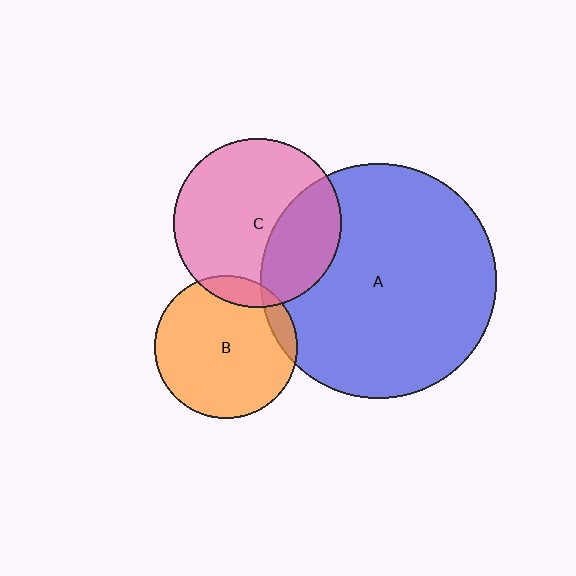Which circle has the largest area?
Circle A (blue).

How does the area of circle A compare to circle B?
Approximately 2.7 times.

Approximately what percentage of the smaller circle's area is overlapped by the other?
Approximately 10%.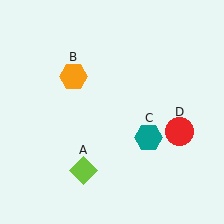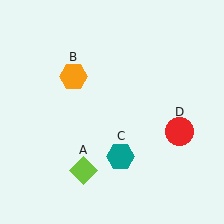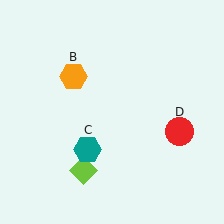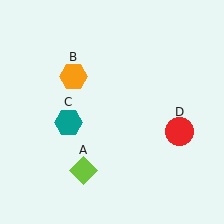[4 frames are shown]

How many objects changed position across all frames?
1 object changed position: teal hexagon (object C).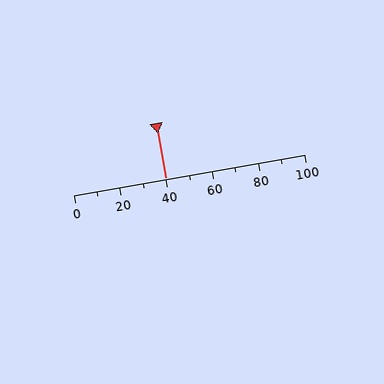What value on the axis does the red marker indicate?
The marker indicates approximately 40.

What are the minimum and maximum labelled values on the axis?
The axis runs from 0 to 100.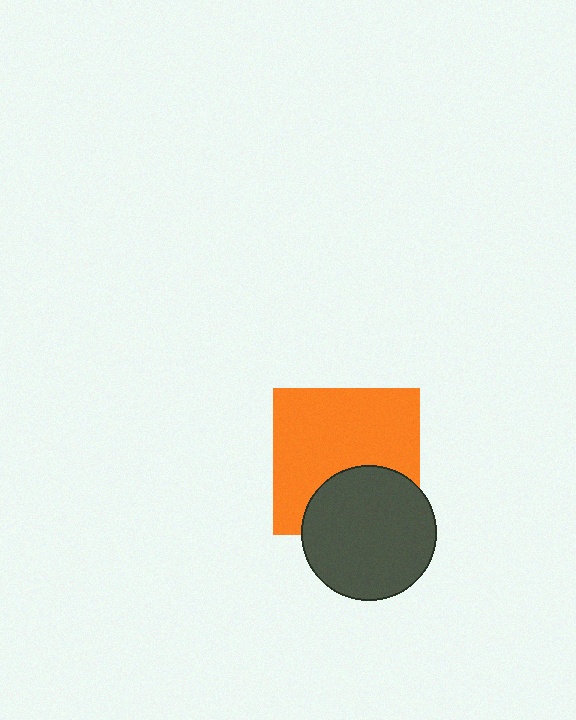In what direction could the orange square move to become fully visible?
The orange square could move up. That would shift it out from behind the dark gray circle entirely.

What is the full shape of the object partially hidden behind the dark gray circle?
The partially hidden object is an orange square.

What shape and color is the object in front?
The object in front is a dark gray circle.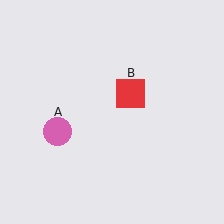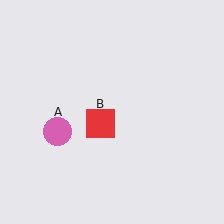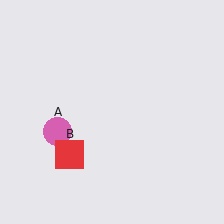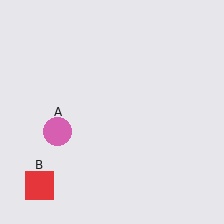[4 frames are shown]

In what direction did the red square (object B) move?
The red square (object B) moved down and to the left.